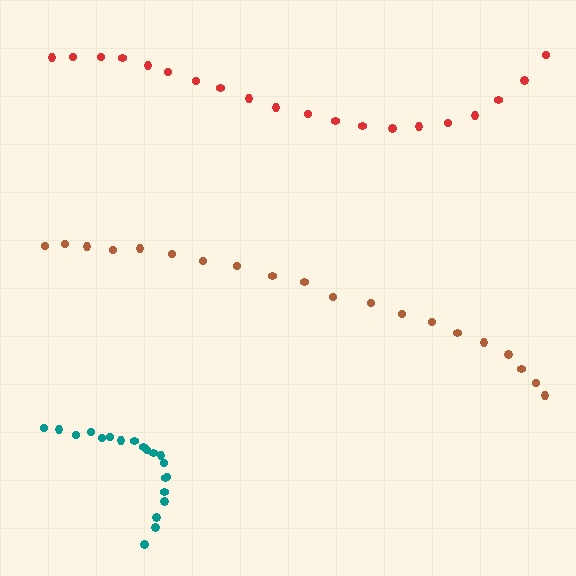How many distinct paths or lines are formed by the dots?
There are 3 distinct paths.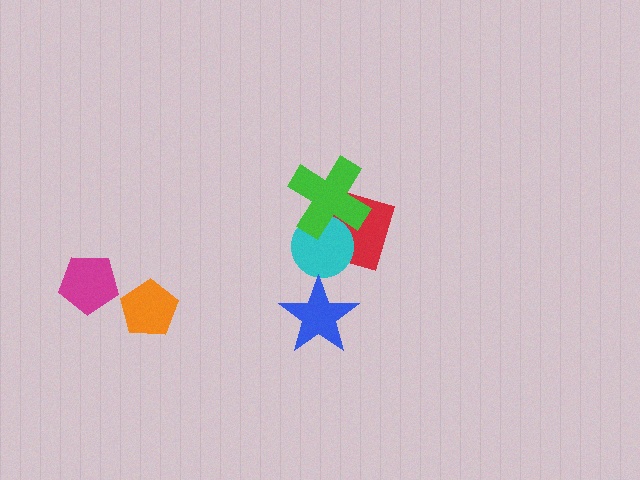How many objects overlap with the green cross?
2 objects overlap with the green cross.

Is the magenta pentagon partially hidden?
No, no other shape covers it.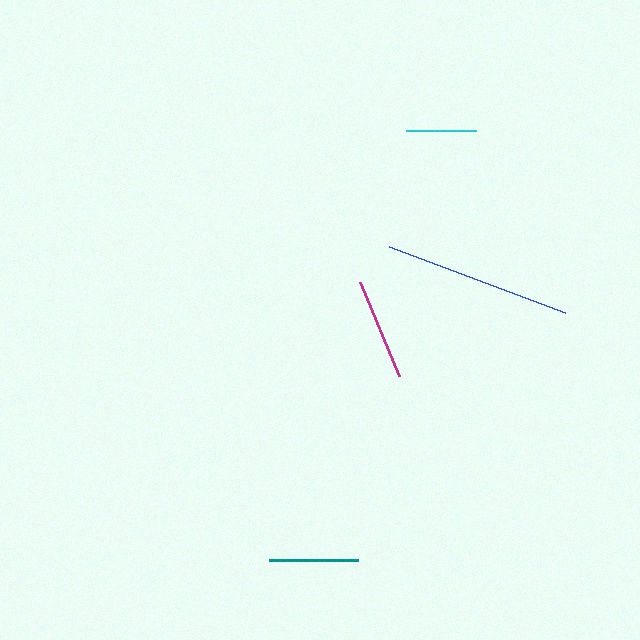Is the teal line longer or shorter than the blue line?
The blue line is longer than the teal line.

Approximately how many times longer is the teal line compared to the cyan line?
The teal line is approximately 1.3 times the length of the cyan line.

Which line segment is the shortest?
The cyan line is the shortest at approximately 70 pixels.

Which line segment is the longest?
The blue line is the longest at approximately 188 pixels.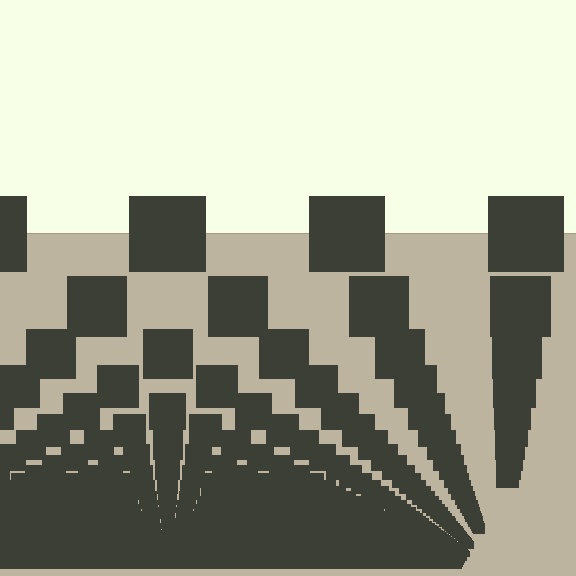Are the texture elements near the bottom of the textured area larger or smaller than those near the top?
Smaller. The gradient is inverted — elements near the bottom are smaller and denser.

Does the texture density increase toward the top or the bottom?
Density increases toward the bottom.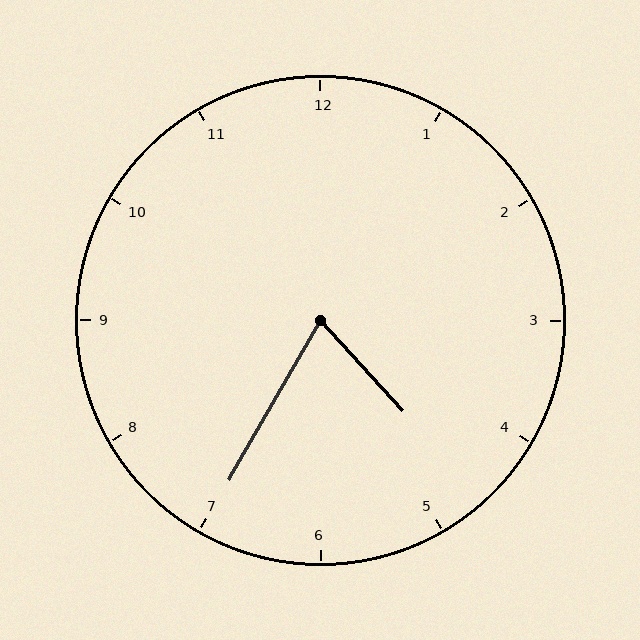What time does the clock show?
4:35.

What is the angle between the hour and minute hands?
Approximately 72 degrees.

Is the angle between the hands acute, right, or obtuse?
It is acute.